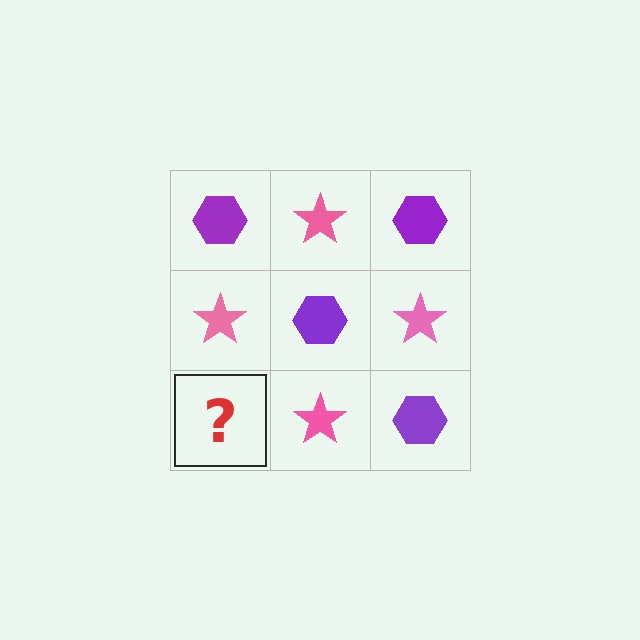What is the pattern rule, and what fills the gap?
The rule is that it alternates purple hexagon and pink star in a checkerboard pattern. The gap should be filled with a purple hexagon.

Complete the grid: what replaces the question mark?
The question mark should be replaced with a purple hexagon.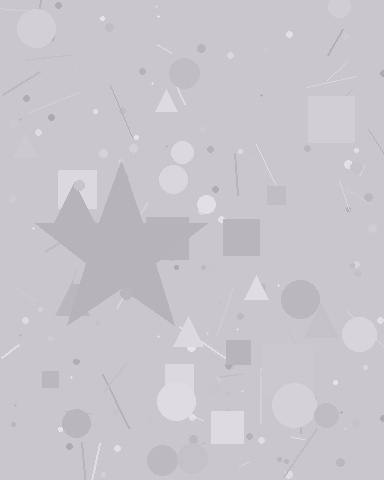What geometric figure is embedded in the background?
A star is embedded in the background.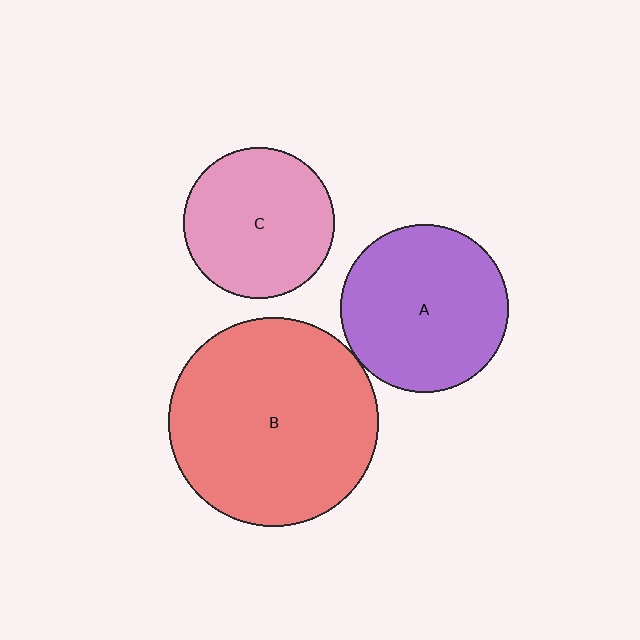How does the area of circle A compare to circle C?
Approximately 1.2 times.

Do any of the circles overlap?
No, none of the circles overlap.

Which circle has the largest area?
Circle B (red).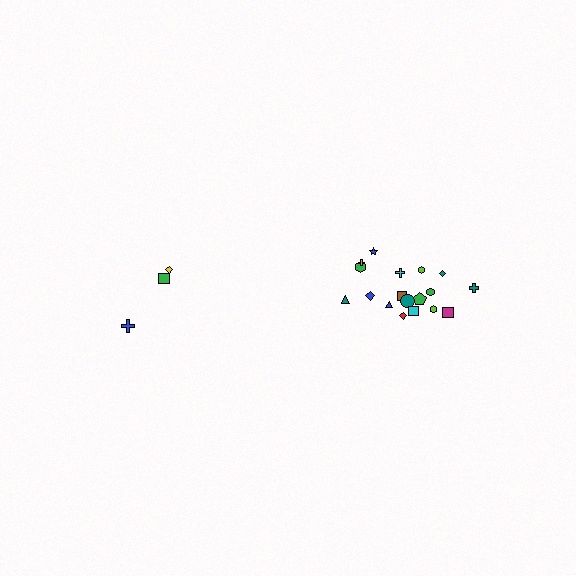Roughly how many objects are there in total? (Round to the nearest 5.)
Roughly 20 objects in total.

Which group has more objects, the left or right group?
The right group.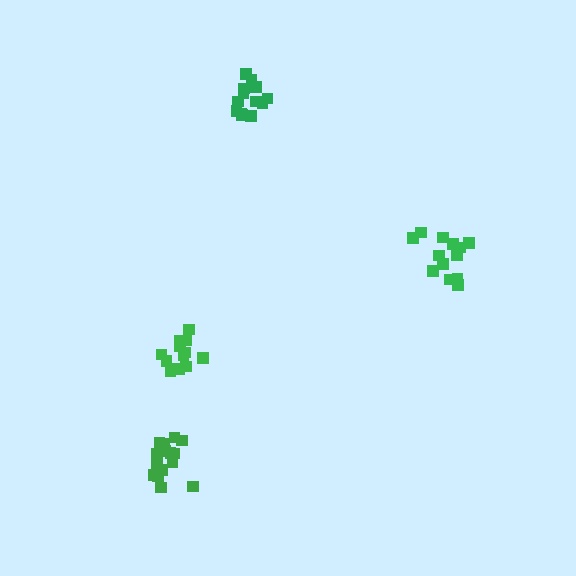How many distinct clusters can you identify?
There are 4 distinct clusters.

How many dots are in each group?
Group 1: 13 dots, Group 2: 13 dots, Group 3: 13 dots, Group 4: 16 dots (55 total).